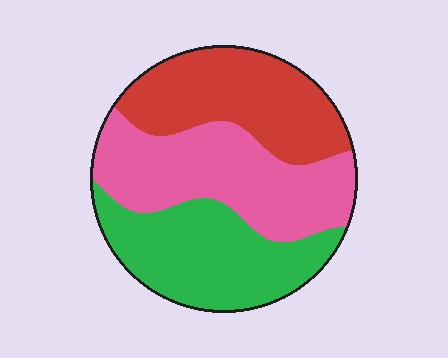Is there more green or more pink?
Pink.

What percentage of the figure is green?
Green takes up about one third (1/3) of the figure.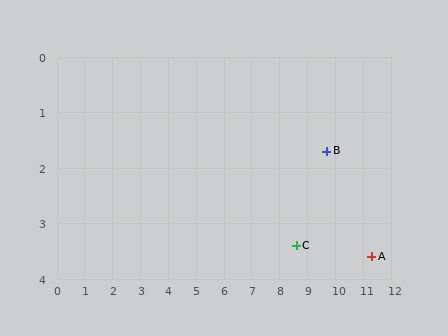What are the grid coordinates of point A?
Point A is at approximately (11.3, 3.6).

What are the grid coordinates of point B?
Point B is at approximately (9.7, 1.7).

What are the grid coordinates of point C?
Point C is at approximately (8.6, 3.4).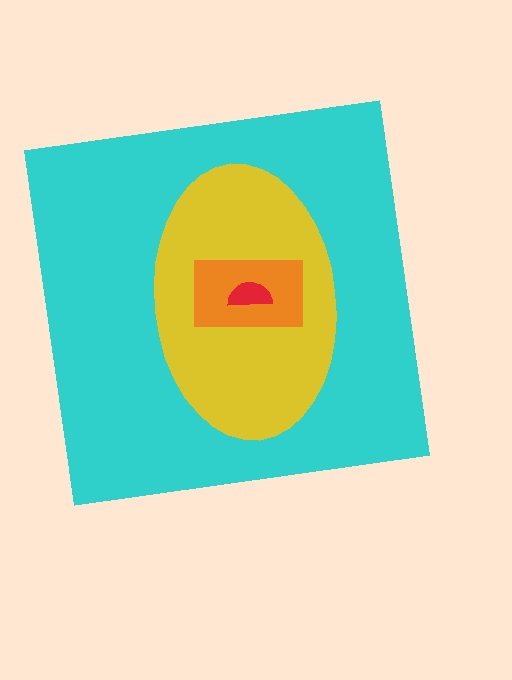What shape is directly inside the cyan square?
The yellow ellipse.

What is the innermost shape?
The red semicircle.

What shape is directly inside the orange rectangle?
The red semicircle.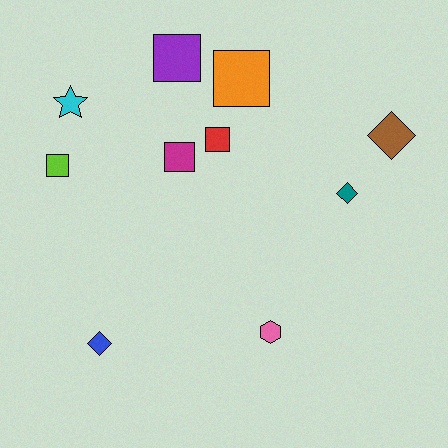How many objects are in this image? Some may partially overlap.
There are 10 objects.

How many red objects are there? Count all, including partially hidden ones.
There is 1 red object.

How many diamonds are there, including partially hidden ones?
There are 3 diamonds.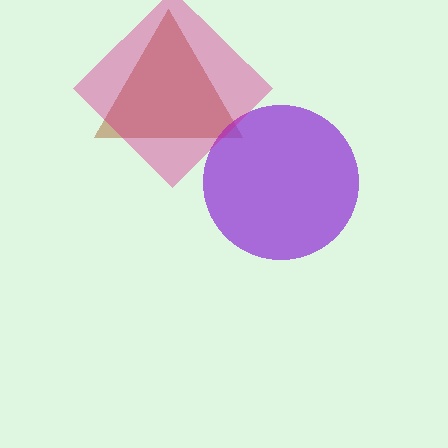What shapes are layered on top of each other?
The layered shapes are: a brown triangle, a purple circle, a magenta diamond.